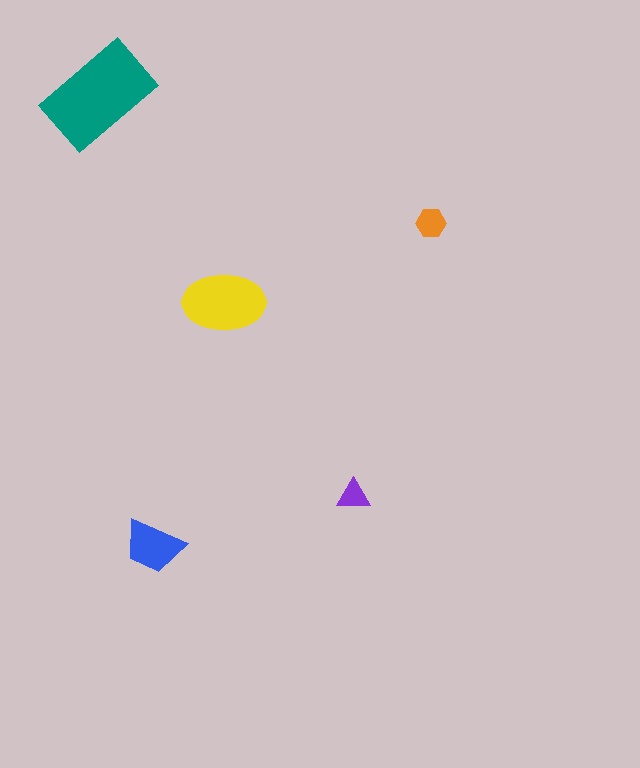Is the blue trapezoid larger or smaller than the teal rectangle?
Smaller.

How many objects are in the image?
There are 5 objects in the image.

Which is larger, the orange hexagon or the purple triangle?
The orange hexagon.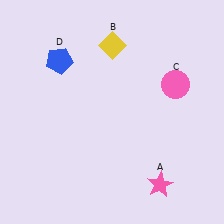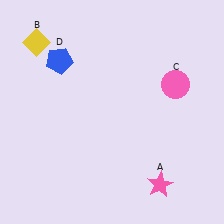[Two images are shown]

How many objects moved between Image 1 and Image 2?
1 object moved between the two images.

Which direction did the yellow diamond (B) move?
The yellow diamond (B) moved left.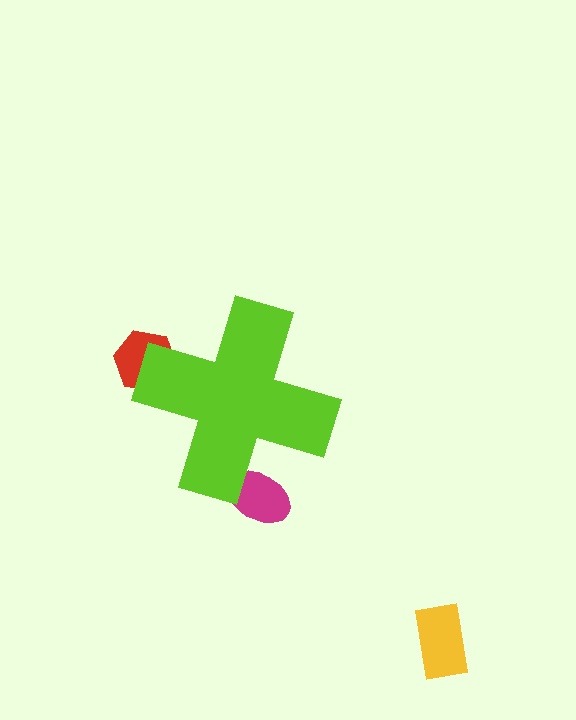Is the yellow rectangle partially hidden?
No, the yellow rectangle is fully visible.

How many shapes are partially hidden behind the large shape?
2 shapes are partially hidden.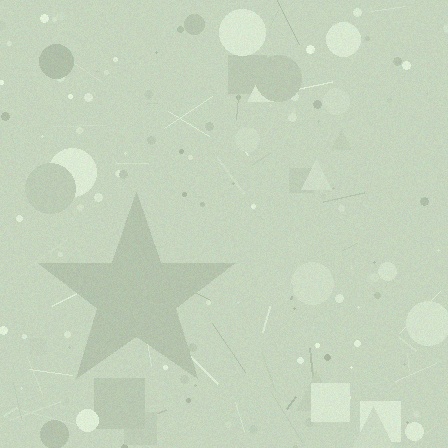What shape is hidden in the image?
A star is hidden in the image.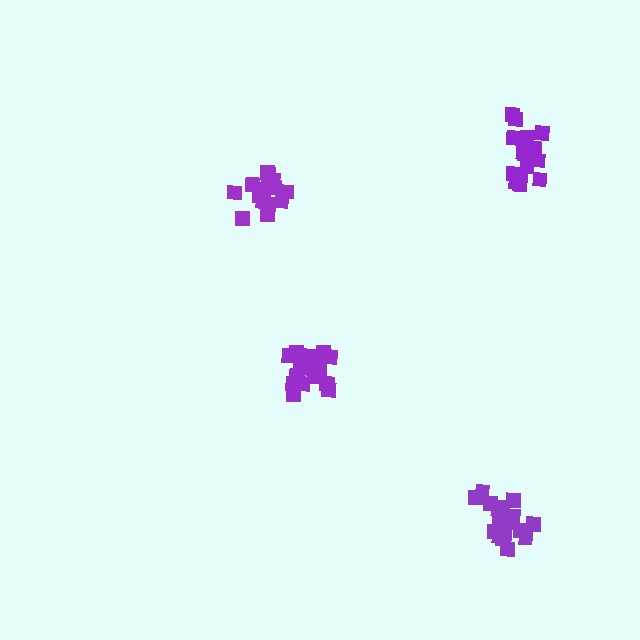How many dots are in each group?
Group 1: 14 dots, Group 2: 16 dots, Group 3: 19 dots, Group 4: 19 dots (68 total).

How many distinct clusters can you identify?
There are 4 distinct clusters.